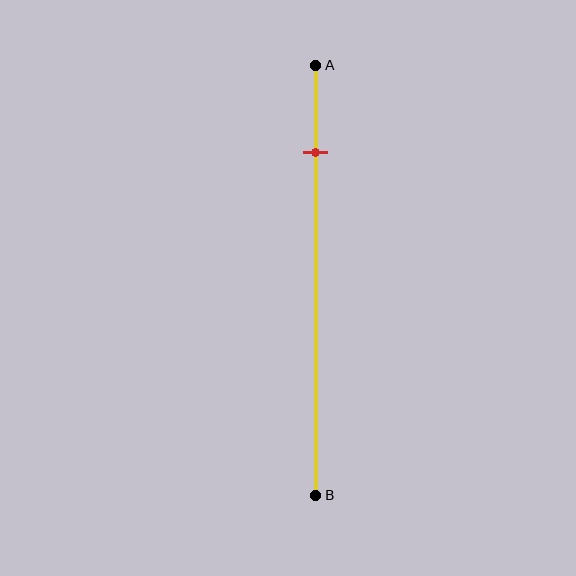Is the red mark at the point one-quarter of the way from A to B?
No, the mark is at about 20% from A, not at the 25% one-quarter point.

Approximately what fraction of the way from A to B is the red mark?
The red mark is approximately 20% of the way from A to B.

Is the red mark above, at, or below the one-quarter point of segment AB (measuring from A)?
The red mark is above the one-quarter point of segment AB.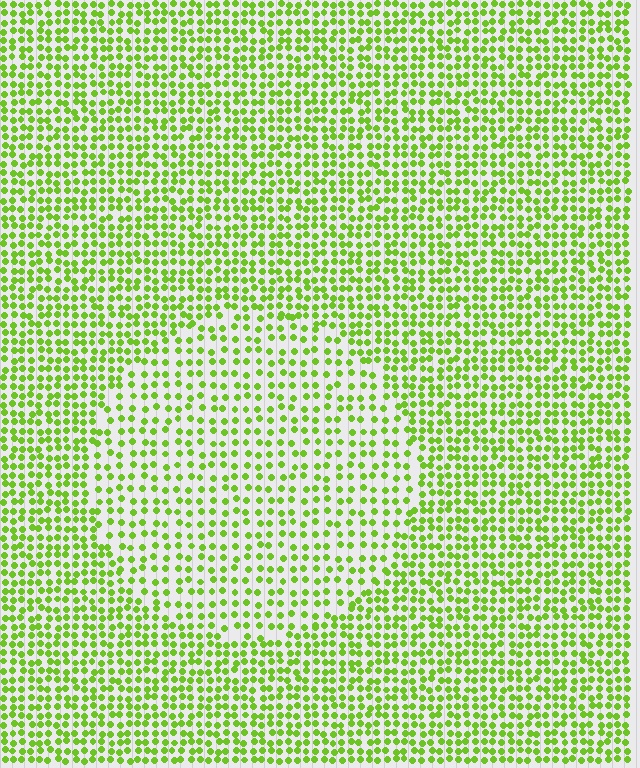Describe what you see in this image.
The image contains small lime elements arranged at two different densities. A circle-shaped region is visible where the elements are less densely packed than the surrounding area.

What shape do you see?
I see a circle.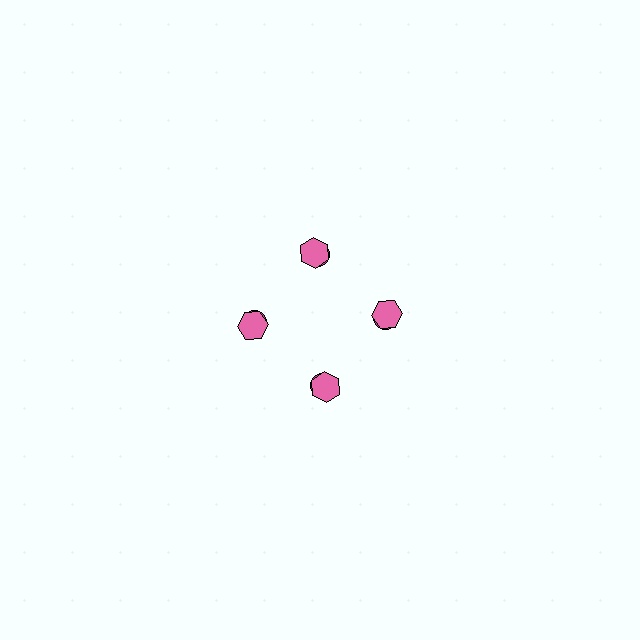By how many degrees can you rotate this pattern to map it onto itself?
The pattern maps onto itself every 90 degrees of rotation.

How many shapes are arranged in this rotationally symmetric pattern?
There are 8 shapes, arranged in 4 groups of 2.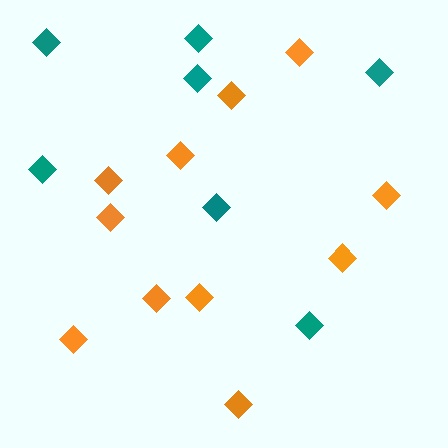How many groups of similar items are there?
There are 2 groups: one group of teal diamonds (7) and one group of orange diamonds (11).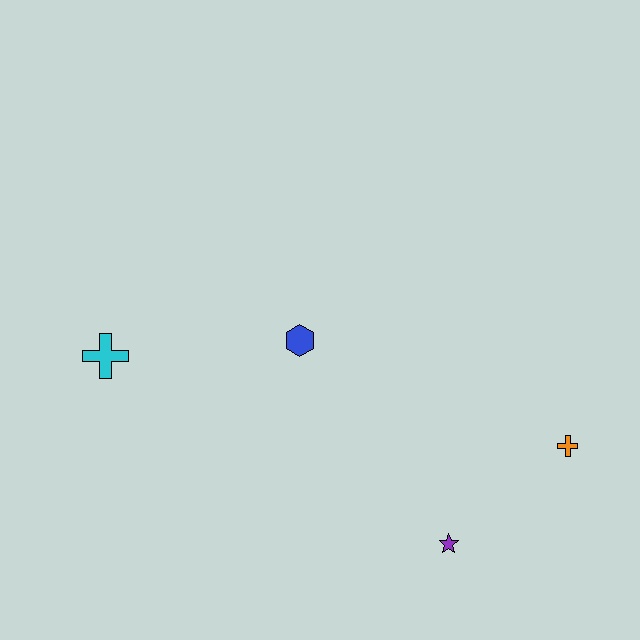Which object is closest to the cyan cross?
The blue hexagon is closest to the cyan cross.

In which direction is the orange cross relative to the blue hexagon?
The orange cross is to the right of the blue hexagon.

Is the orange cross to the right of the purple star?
Yes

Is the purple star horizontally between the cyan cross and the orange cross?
Yes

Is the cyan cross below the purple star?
No